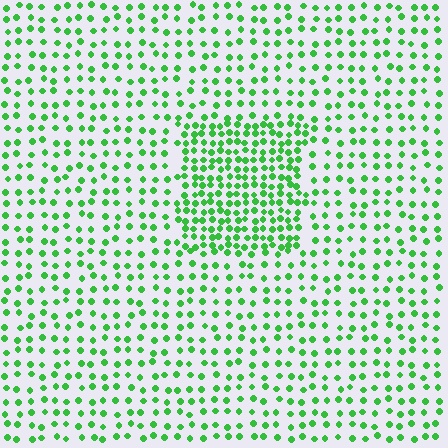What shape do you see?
I see a rectangle.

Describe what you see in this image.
The image contains small green elements arranged at two different densities. A rectangle-shaped region is visible where the elements are more densely packed than the surrounding area.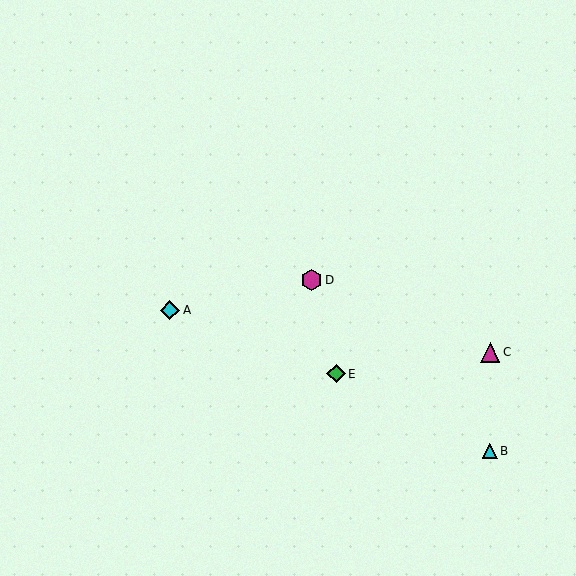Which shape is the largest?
The magenta hexagon (labeled D) is the largest.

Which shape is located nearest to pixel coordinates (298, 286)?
The magenta hexagon (labeled D) at (312, 280) is nearest to that location.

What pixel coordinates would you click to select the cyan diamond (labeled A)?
Click at (170, 310) to select the cyan diamond A.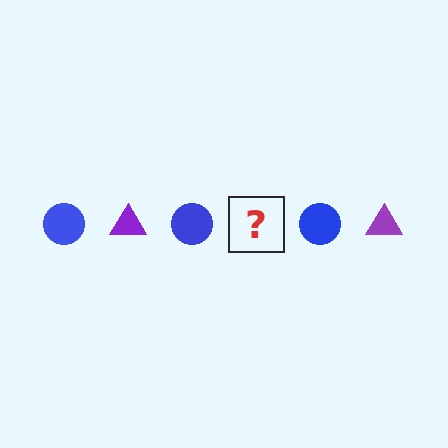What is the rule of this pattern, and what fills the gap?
The rule is that the pattern alternates between blue circle and purple triangle. The gap should be filled with a purple triangle.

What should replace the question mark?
The question mark should be replaced with a purple triangle.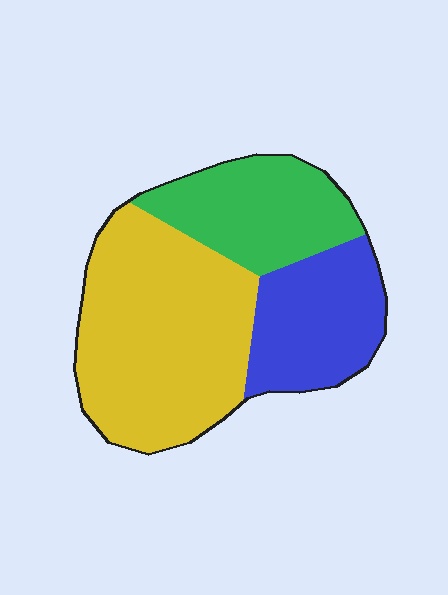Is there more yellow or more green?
Yellow.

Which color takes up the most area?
Yellow, at roughly 50%.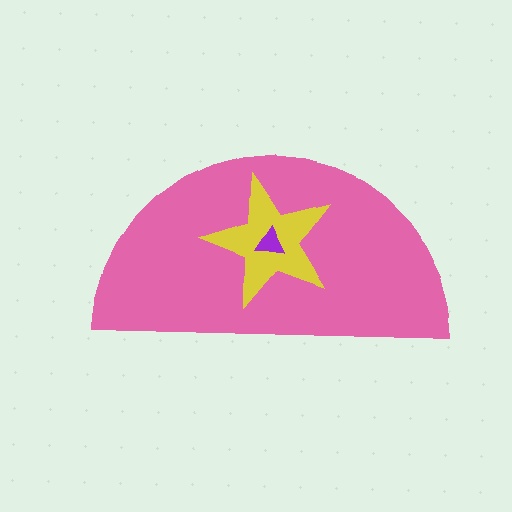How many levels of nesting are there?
3.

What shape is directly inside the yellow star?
The purple triangle.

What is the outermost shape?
The pink semicircle.